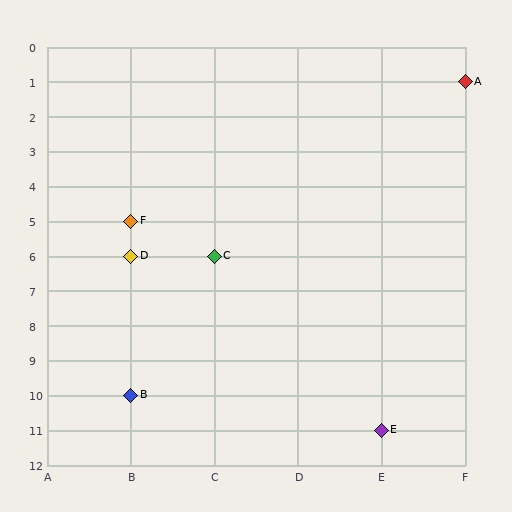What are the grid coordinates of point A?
Point A is at grid coordinates (F, 1).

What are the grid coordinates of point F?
Point F is at grid coordinates (B, 5).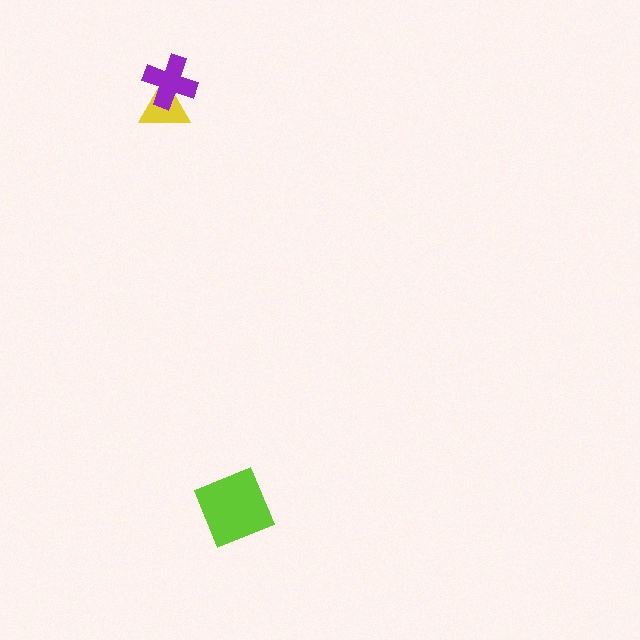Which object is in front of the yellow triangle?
The purple cross is in front of the yellow triangle.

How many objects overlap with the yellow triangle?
1 object overlaps with the yellow triangle.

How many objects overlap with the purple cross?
1 object overlaps with the purple cross.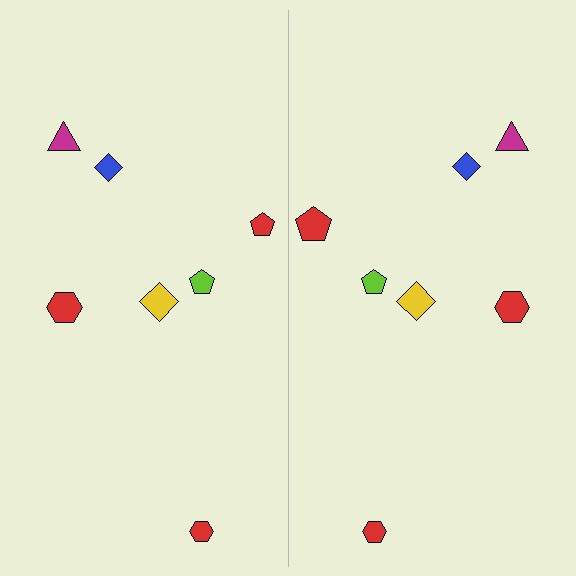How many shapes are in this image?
There are 14 shapes in this image.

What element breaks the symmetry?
The red pentagon on the right side has a different size than its mirror counterpart.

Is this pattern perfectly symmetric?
No, the pattern is not perfectly symmetric. The red pentagon on the right side has a different size than its mirror counterpart.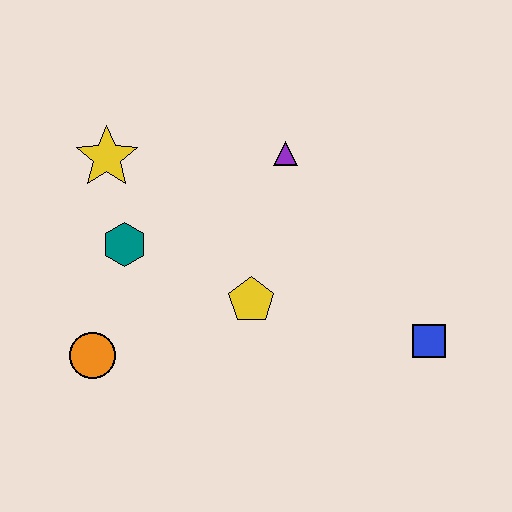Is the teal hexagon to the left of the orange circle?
No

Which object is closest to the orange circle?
The teal hexagon is closest to the orange circle.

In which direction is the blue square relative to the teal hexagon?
The blue square is to the right of the teal hexagon.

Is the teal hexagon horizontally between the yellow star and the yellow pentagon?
Yes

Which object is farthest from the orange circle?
The blue square is farthest from the orange circle.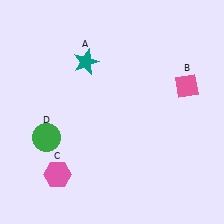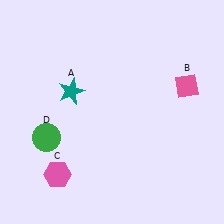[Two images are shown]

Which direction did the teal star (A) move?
The teal star (A) moved down.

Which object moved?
The teal star (A) moved down.